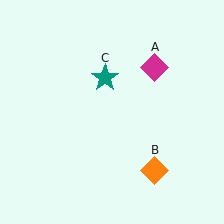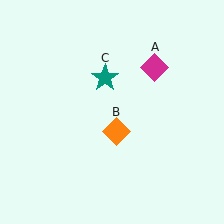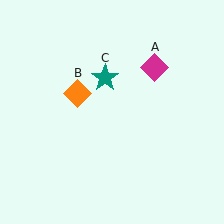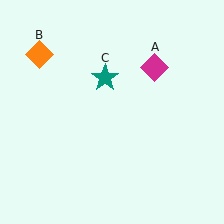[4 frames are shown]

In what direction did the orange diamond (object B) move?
The orange diamond (object B) moved up and to the left.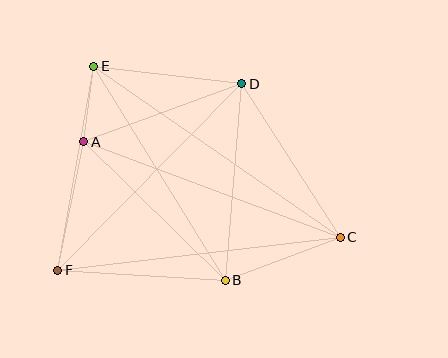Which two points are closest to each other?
Points A and E are closest to each other.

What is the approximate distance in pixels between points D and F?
The distance between D and F is approximately 262 pixels.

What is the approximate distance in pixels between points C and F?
The distance between C and F is approximately 284 pixels.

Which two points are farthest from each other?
Points C and E are farthest from each other.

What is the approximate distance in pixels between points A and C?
The distance between A and C is approximately 274 pixels.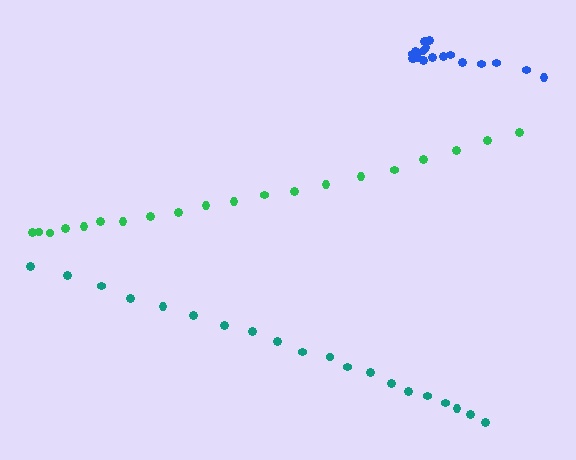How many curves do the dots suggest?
There are 3 distinct paths.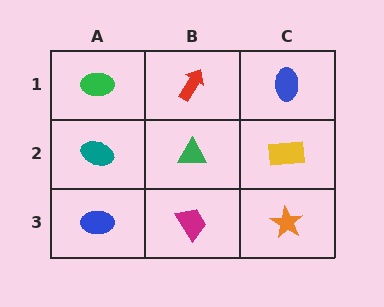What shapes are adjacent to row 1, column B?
A green triangle (row 2, column B), a green ellipse (row 1, column A), a blue ellipse (row 1, column C).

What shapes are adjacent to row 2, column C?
A blue ellipse (row 1, column C), an orange star (row 3, column C), a green triangle (row 2, column B).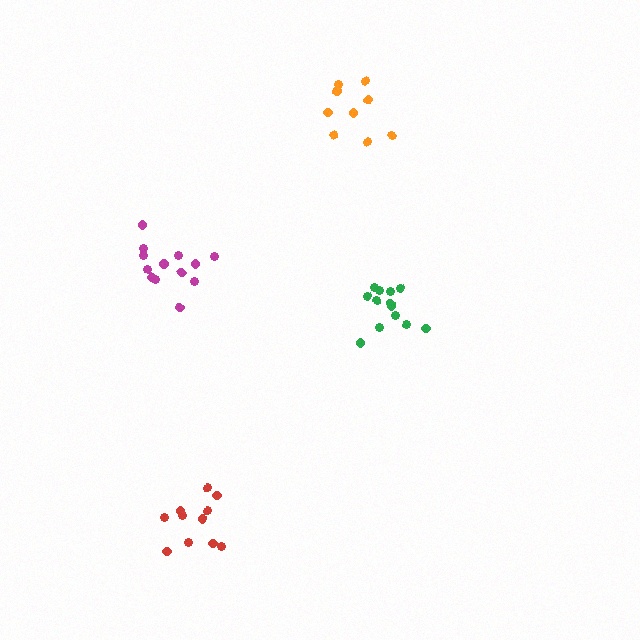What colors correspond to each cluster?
The clusters are colored: magenta, green, red, orange.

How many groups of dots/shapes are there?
There are 4 groups.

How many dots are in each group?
Group 1: 13 dots, Group 2: 13 dots, Group 3: 11 dots, Group 4: 9 dots (46 total).